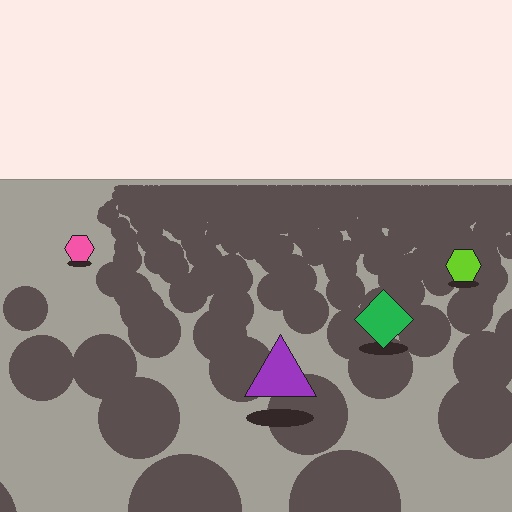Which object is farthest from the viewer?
The pink hexagon is farthest from the viewer. It appears smaller and the ground texture around it is denser.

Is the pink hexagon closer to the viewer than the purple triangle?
No. The purple triangle is closer — you can tell from the texture gradient: the ground texture is coarser near it.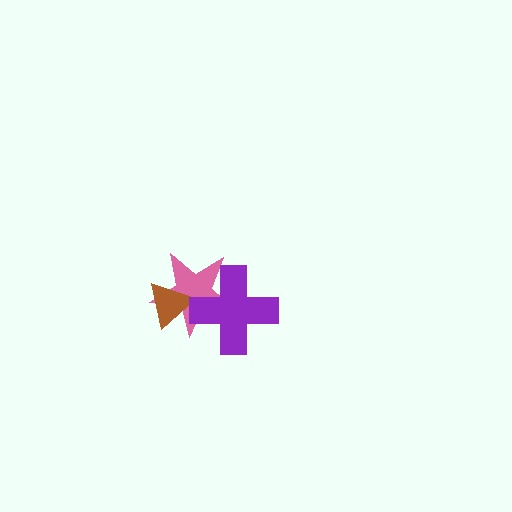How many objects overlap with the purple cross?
2 objects overlap with the purple cross.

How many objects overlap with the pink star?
2 objects overlap with the pink star.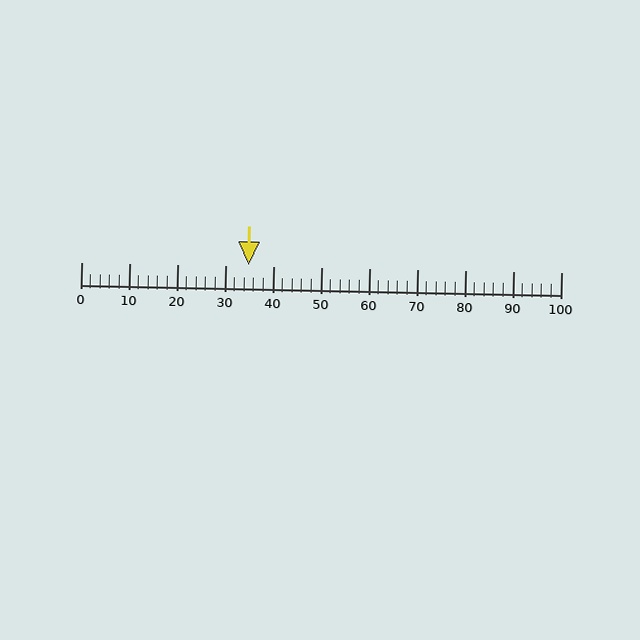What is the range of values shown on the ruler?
The ruler shows values from 0 to 100.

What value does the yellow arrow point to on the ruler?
The yellow arrow points to approximately 35.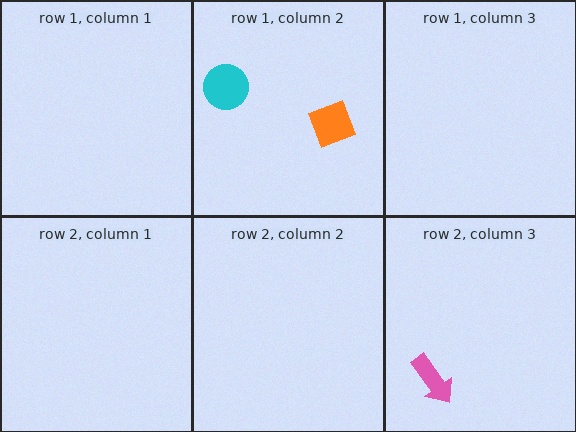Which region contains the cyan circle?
The row 1, column 2 region.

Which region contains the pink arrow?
The row 2, column 3 region.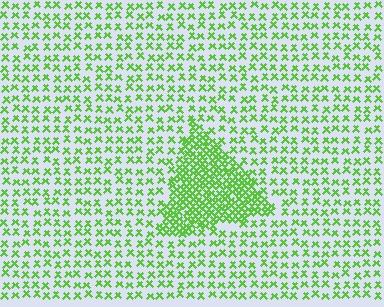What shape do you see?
I see a triangle.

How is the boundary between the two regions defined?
The boundary is defined by a change in element density (approximately 2.5x ratio). All elements are the same color, size, and shape.